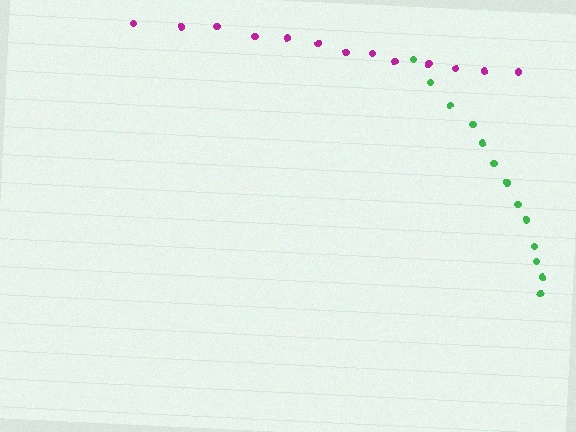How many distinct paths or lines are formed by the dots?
There are 2 distinct paths.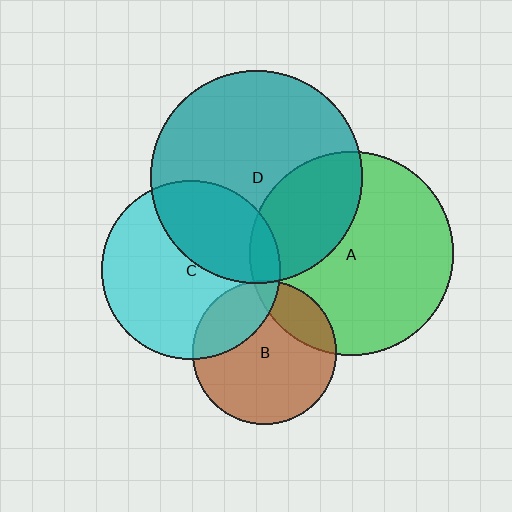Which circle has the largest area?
Circle D (teal).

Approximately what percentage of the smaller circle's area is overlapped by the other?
Approximately 35%.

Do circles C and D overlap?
Yes.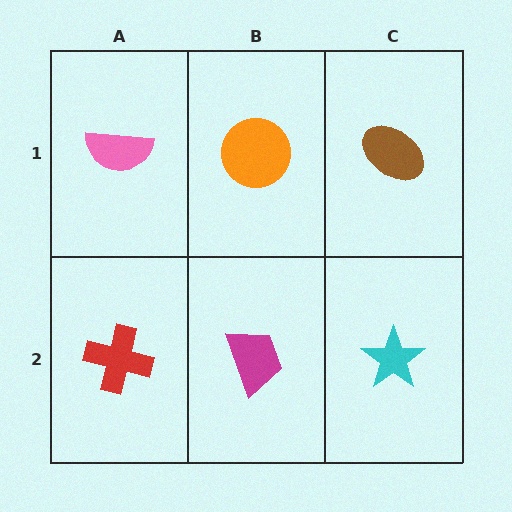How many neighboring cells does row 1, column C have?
2.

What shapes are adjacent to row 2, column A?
A pink semicircle (row 1, column A), a magenta trapezoid (row 2, column B).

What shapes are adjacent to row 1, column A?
A red cross (row 2, column A), an orange circle (row 1, column B).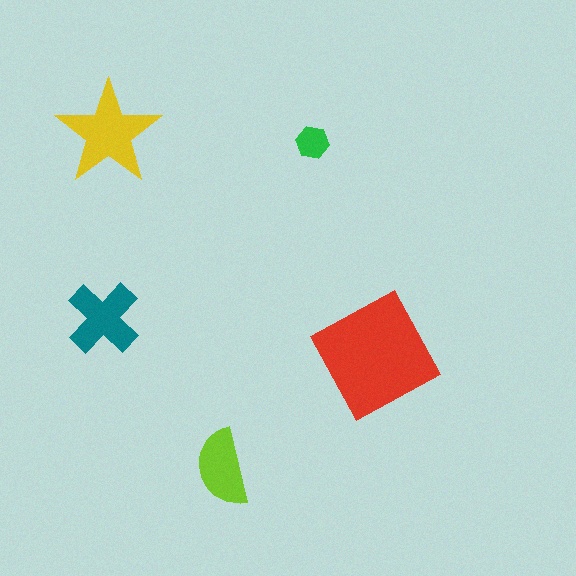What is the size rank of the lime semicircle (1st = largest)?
4th.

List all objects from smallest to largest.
The green hexagon, the lime semicircle, the teal cross, the yellow star, the red square.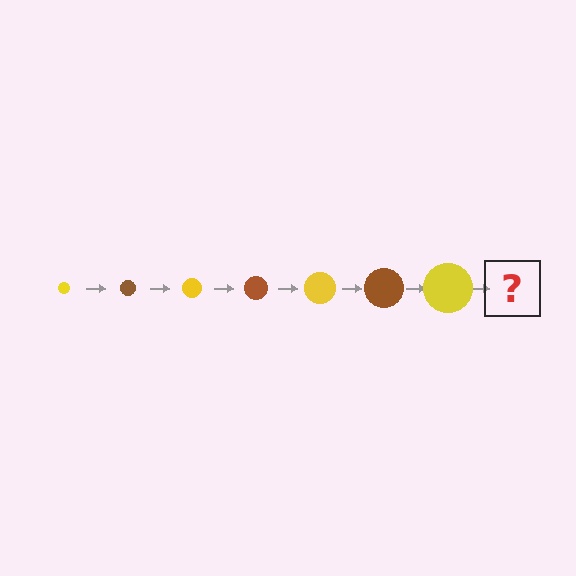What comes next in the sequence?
The next element should be a brown circle, larger than the previous one.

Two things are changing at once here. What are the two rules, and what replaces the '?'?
The two rules are that the circle grows larger each step and the color cycles through yellow and brown. The '?' should be a brown circle, larger than the previous one.